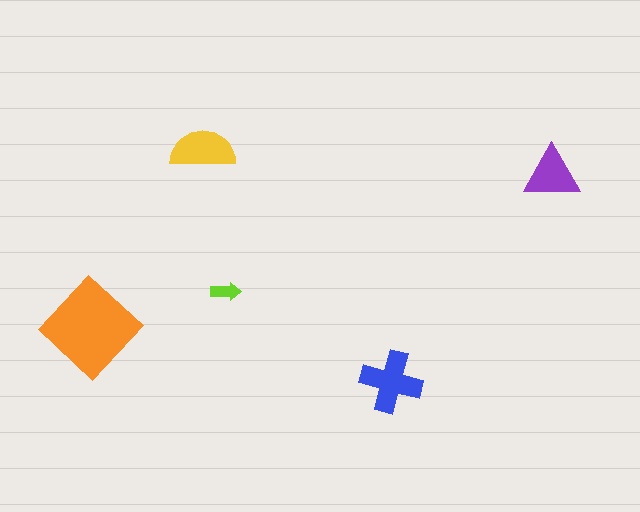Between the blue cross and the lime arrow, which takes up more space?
The blue cross.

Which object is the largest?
The orange diamond.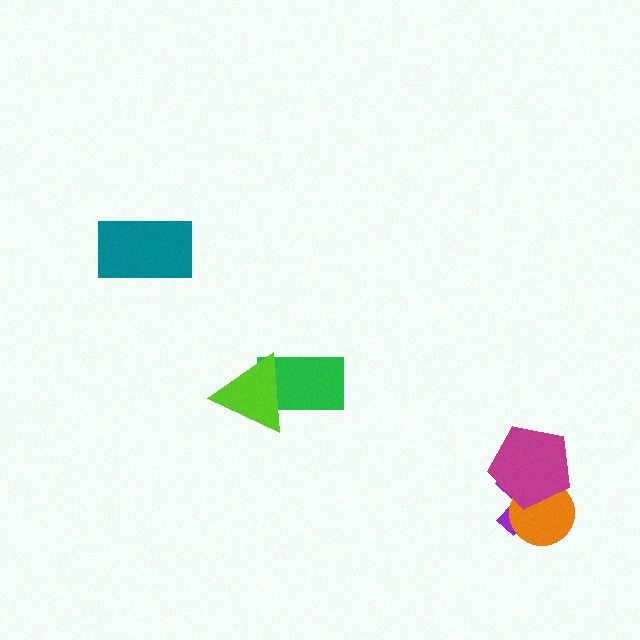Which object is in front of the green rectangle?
The lime triangle is in front of the green rectangle.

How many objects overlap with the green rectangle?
1 object overlaps with the green rectangle.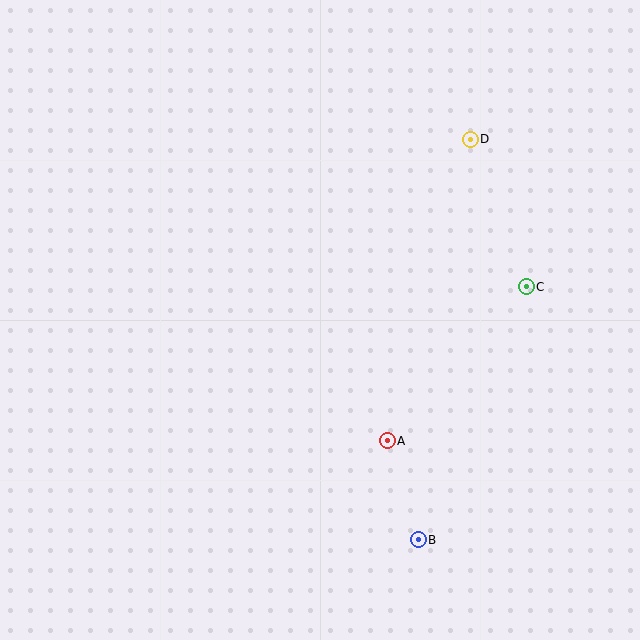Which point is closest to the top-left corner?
Point D is closest to the top-left corner.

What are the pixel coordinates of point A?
Point A is at (387, 441).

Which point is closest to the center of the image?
Point A at (387, 441) is closest to the center.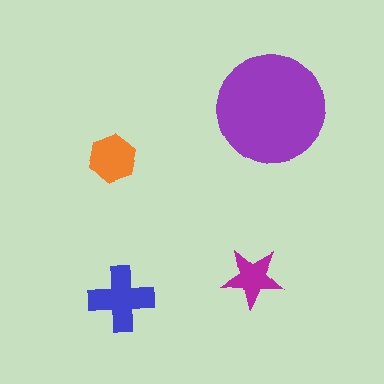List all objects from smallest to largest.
The magenta star, the orange hexagon, the blue cross, the purple circle.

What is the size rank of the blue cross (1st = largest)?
2nd.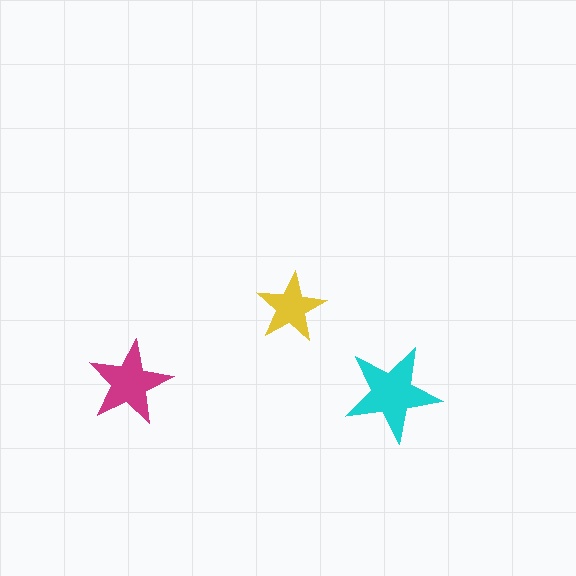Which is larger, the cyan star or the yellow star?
The cyan one.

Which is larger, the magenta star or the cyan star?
The cyan one.